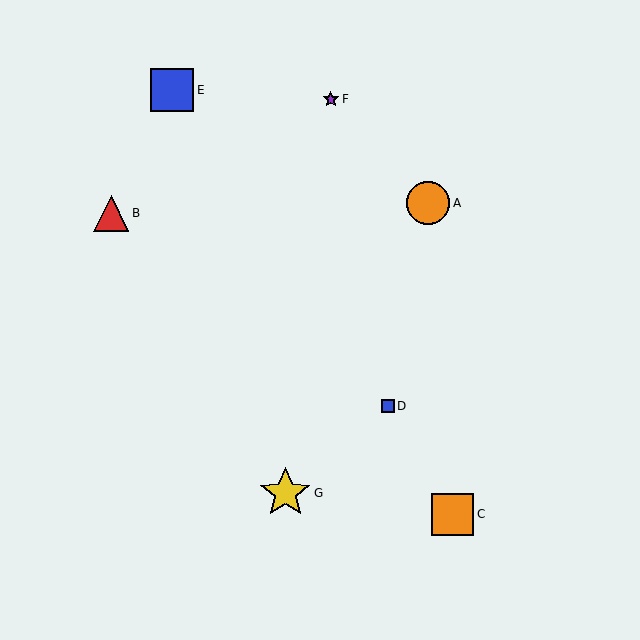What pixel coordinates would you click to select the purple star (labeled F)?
Click at (331, 99) to select the purple star F.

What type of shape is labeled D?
Shape D is a blue square.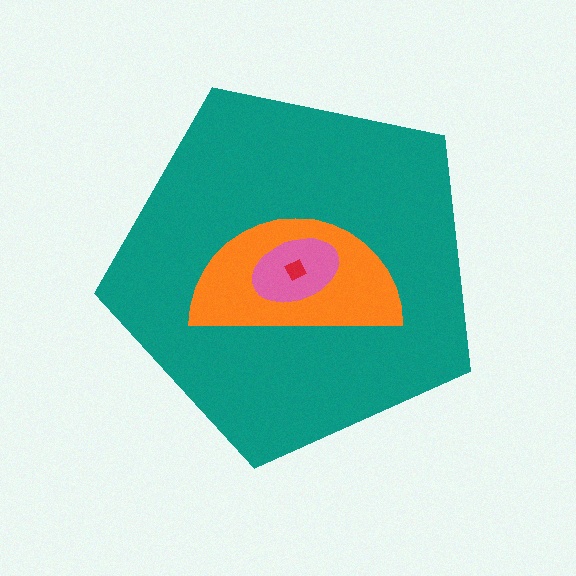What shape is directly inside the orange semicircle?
The pink ellipse.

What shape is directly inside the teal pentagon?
The orange semicircle.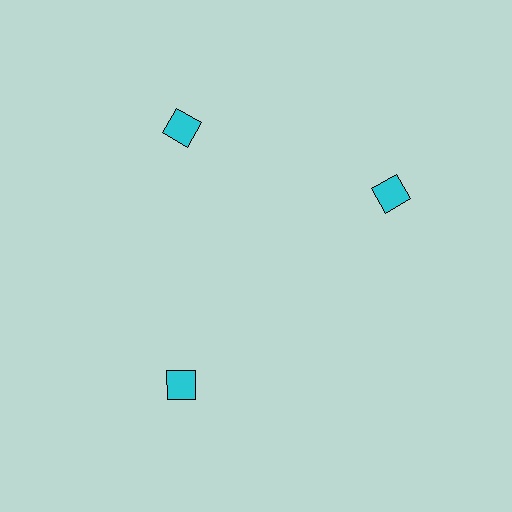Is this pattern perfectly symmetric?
No. The 3 cyan squares are arranged in a ring, but one element near the 3 o'clock position is rotated out of alignment along the ring, breaking the 3-fold rotational symmetry.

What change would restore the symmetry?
The symmetry would be restored by rotating it back into even spacing with its neighbors so that all 3 squares sit at equal angles and equal distance from the center.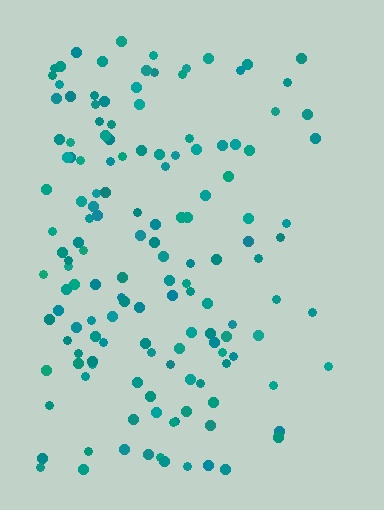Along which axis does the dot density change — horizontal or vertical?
Horizontal.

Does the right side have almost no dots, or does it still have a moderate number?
Still a moderate number, just noticeably fewer than the left.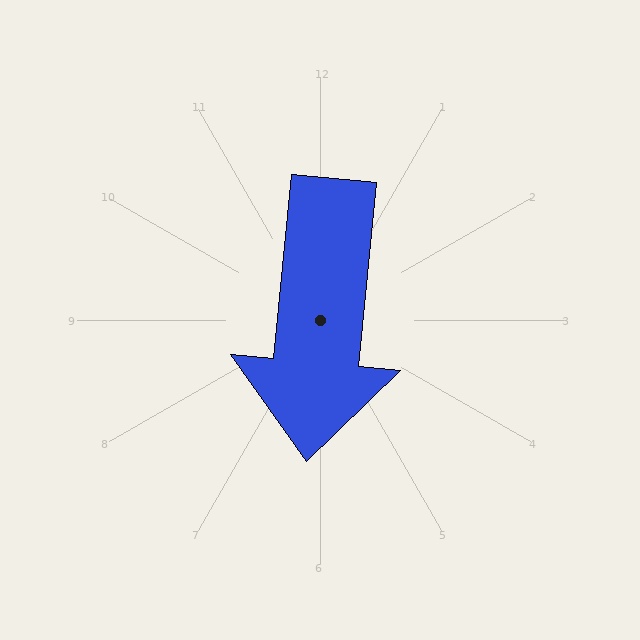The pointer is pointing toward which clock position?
Roughly 6 o'clock.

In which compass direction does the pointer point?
South.